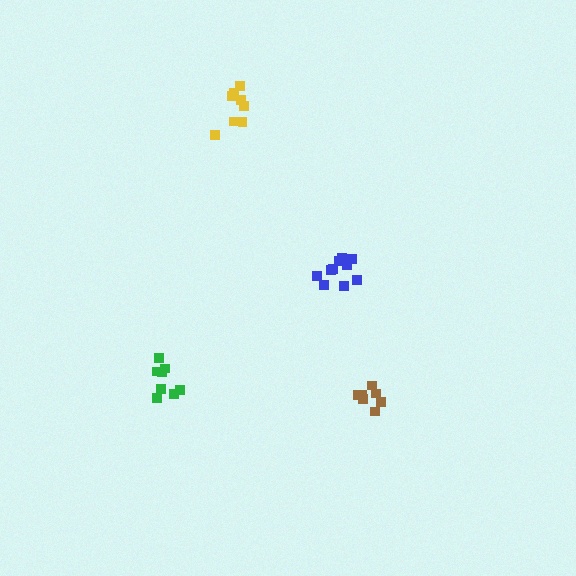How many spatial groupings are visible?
There are 4 spatial groupings.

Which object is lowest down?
The brown cluster is bottommost.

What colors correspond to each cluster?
The clusters are colored: green, yellow, blue, brown.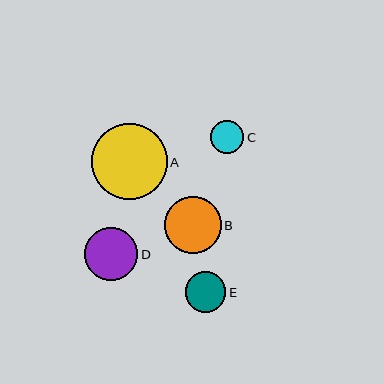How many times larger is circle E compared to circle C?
Circle E is approximately 1.2 times the size of circle C.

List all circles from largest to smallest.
From largest to smallest: A, B, D, E, C.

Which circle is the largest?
Circle A is the largest with a size of approximately 75 pixels.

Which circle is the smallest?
Circle C is the smallest with a size of approximately 33 pixels.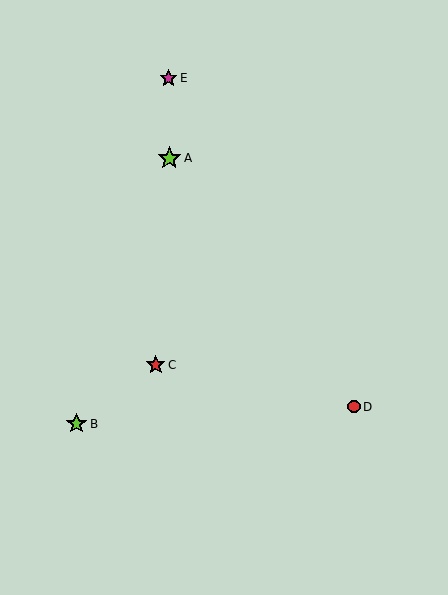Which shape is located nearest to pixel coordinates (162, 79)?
The magenta star (labeled E) at (169, 78) is nearest to that location.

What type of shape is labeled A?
Shape A is a lime star.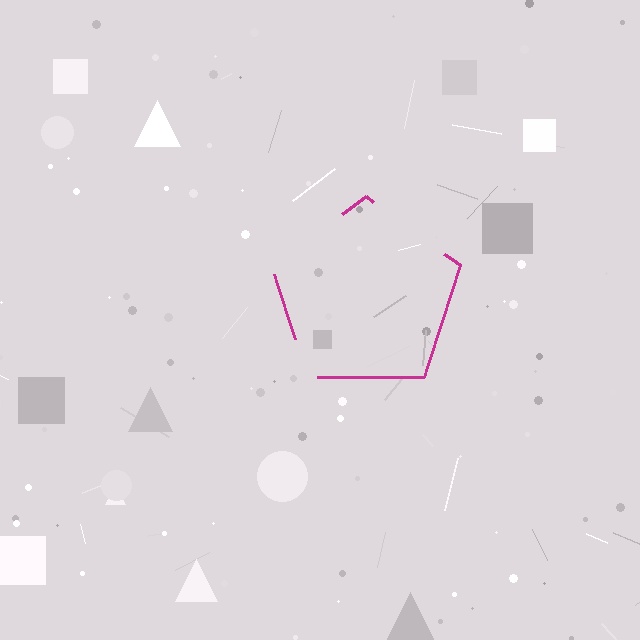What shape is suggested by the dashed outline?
The dashed outline suggests a pentagon.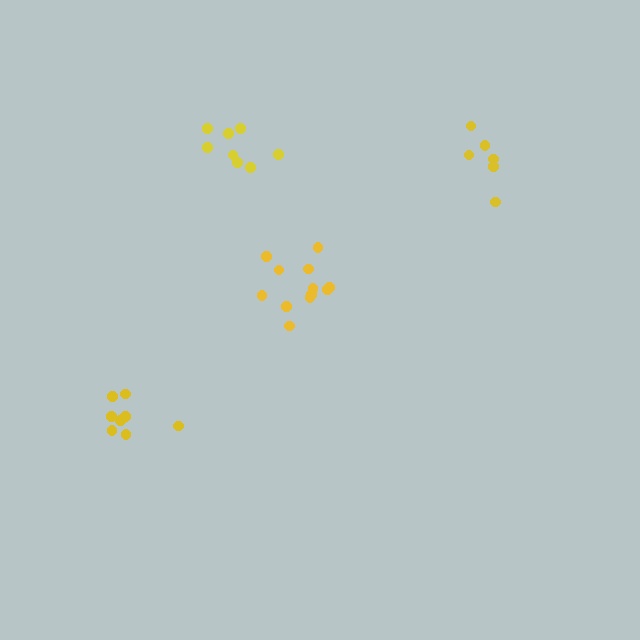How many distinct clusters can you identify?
There are 4 distinct clusters.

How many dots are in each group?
Group 1: 6 dots, Group 2: 12 dots, Group 3: 8 dots, Group 4: 8 dots (34 total).